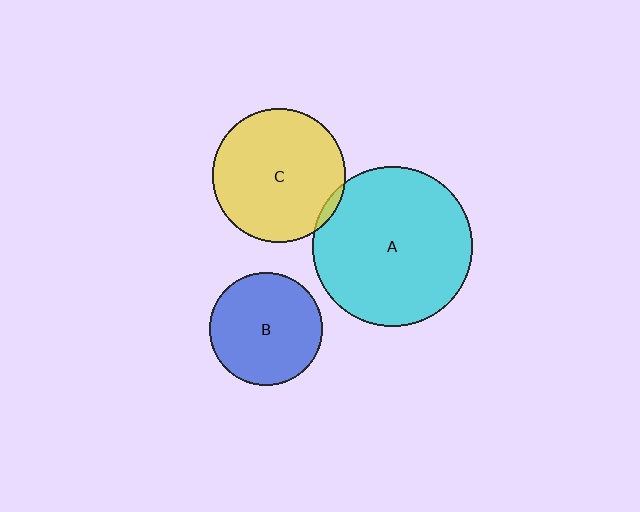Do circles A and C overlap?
Yes.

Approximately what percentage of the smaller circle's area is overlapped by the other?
Approximately 5%.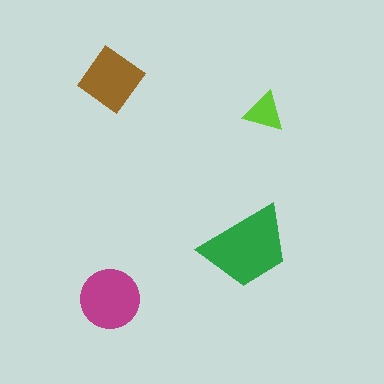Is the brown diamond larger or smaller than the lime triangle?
Larger.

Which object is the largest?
The green trapezoid.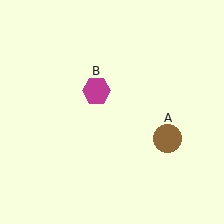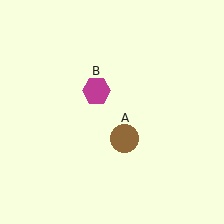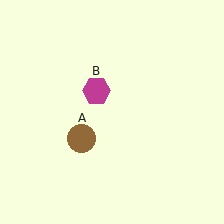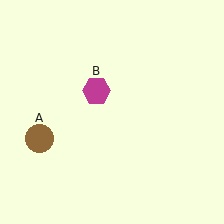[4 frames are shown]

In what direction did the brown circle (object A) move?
The brown circle (object A) moved left.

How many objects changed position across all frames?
1 object changed position: brown circle (object A).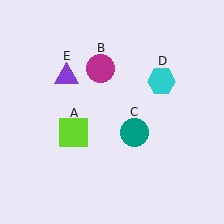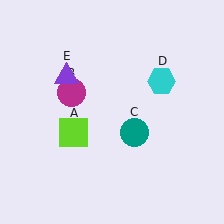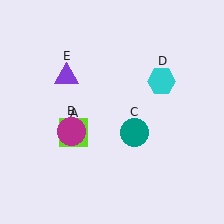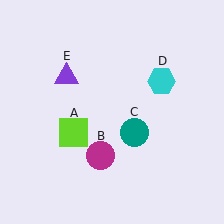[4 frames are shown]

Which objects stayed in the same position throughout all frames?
Lime square (object A) and teal circle (object C) and cyan hexagon (object D) and purple triangle (object E) remained stationary.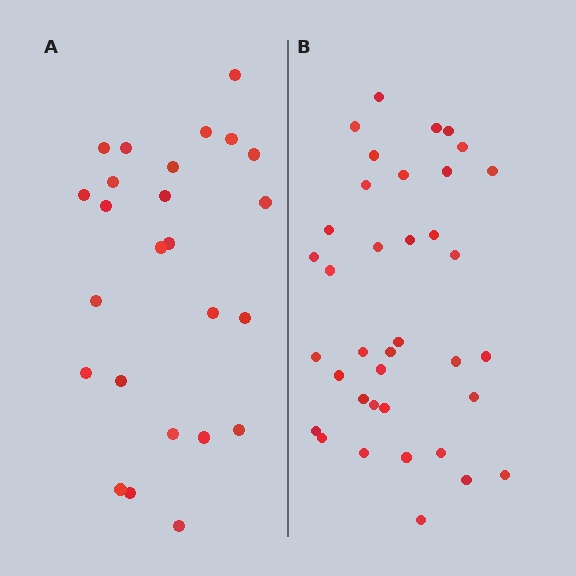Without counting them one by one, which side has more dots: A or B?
Region B (the right region) has more dots.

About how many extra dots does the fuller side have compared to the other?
Region B has roughly 12 or so more dots than region A.